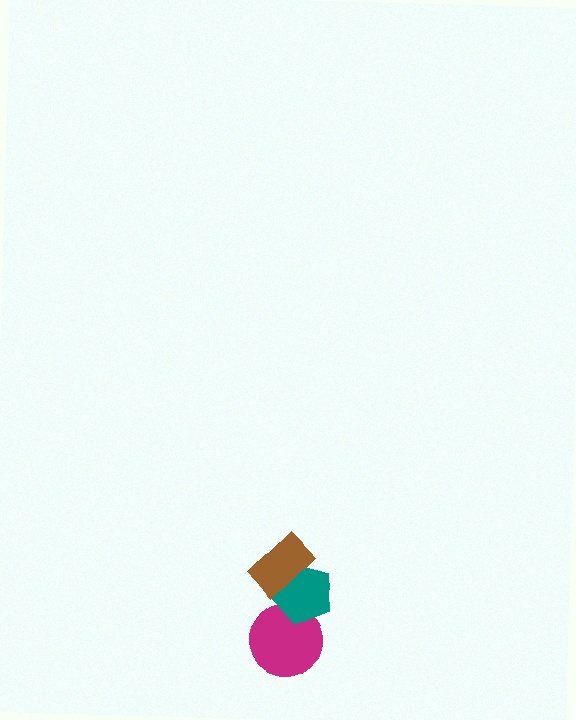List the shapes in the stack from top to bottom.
From top to bottom: the brown rectangle, the teal pentagon, the magenta circle.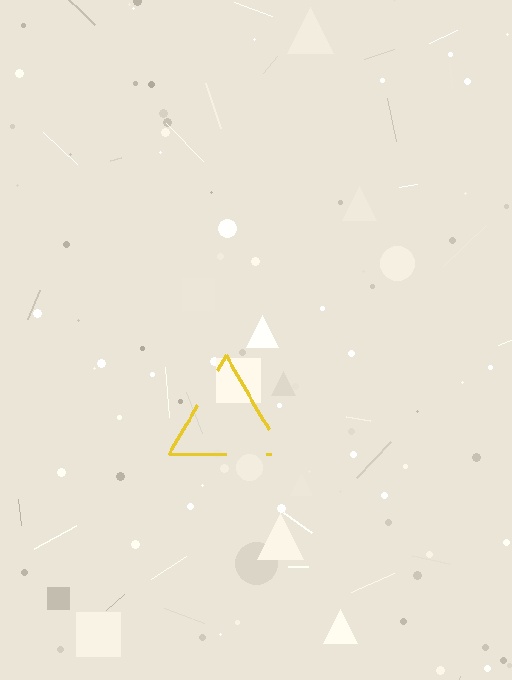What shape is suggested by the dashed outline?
The dashed outline suggests a triangle.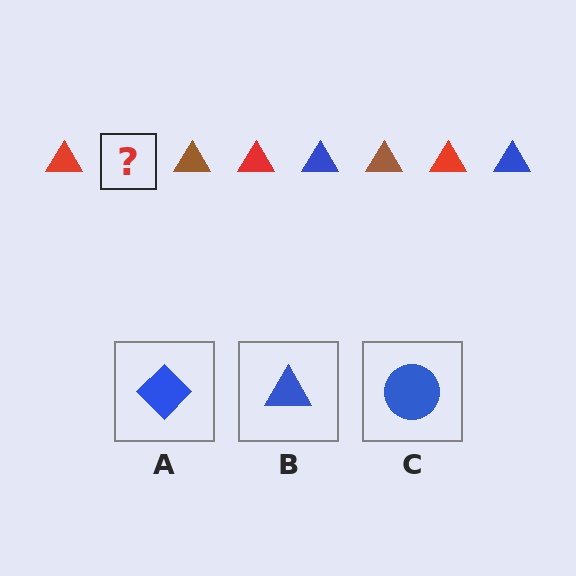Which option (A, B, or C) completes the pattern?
B.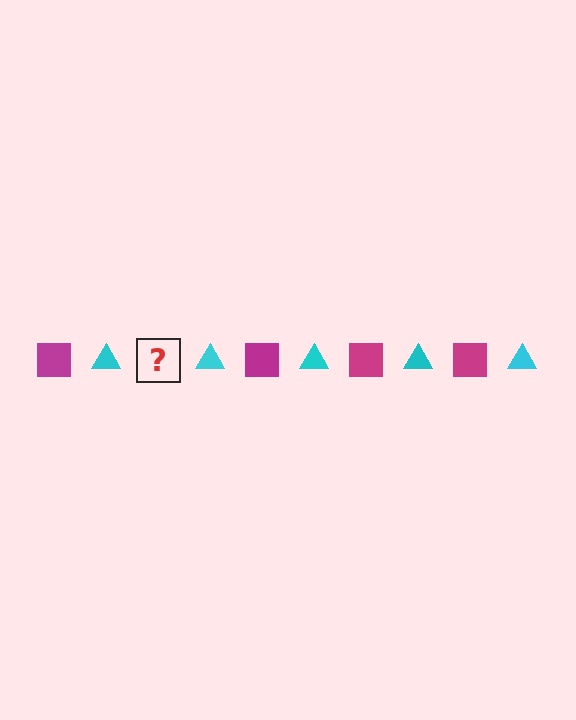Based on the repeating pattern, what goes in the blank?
The blank should be a magenta square.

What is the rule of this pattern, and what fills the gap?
The rule is that the pattern alternates between magenta square and cyan triangle. The gap should be filled with a magenta square.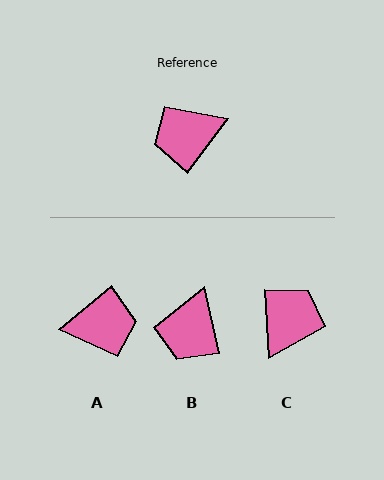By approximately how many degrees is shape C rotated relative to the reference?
Approximately 140 degrees clockwise.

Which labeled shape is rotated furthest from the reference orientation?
A, about 166 degrees away.